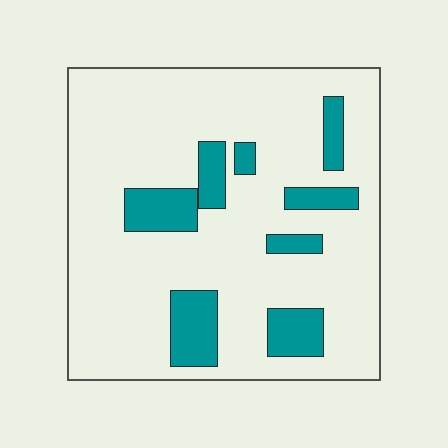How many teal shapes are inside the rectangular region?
8.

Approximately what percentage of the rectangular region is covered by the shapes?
Approximately 15%.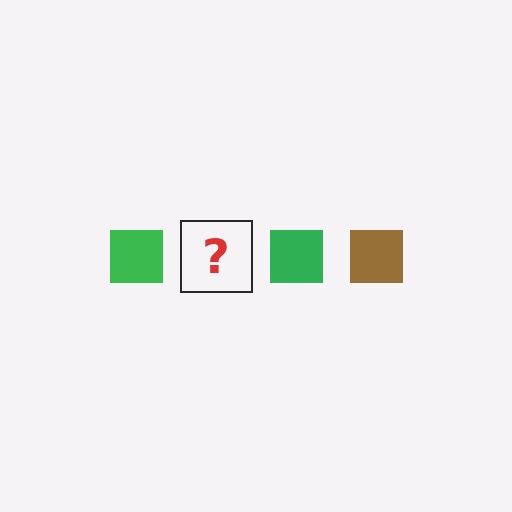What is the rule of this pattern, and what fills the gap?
The rule is that the pattern cycles through green, brown squares. The gap should be filled with a brown square.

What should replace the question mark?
The question mark should be replaced with a brown square.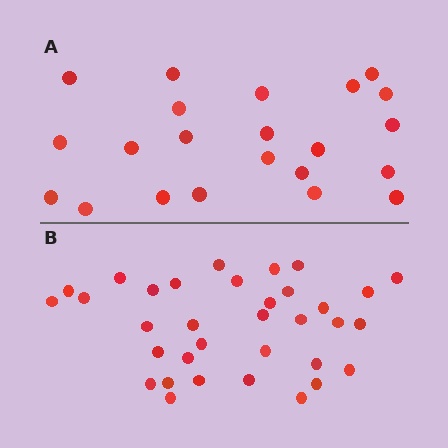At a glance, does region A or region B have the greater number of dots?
Region B (the bottom region) has more dots.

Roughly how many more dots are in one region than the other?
Region B has roughly 12 or so more dots than region A.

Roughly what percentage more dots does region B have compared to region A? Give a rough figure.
About 55% more.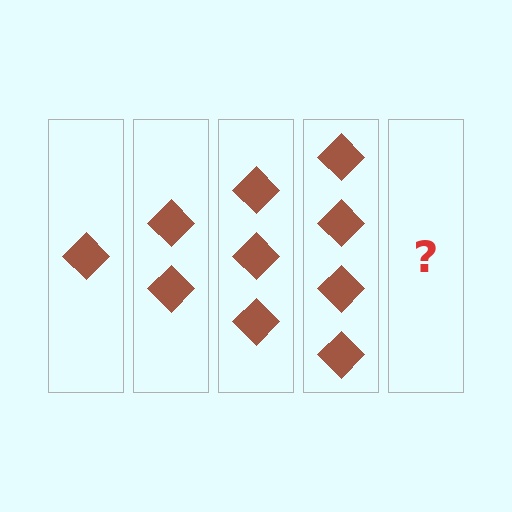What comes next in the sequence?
The next element should be 5 diamonds.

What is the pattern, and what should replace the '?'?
The pattern is that each step adds one more diamond. The '?' should be 5 diamonds.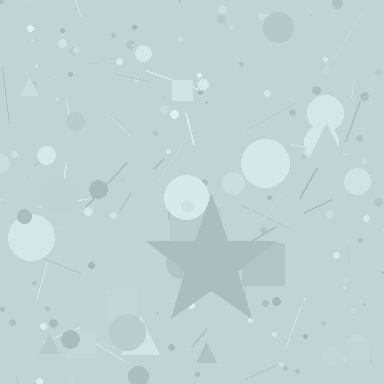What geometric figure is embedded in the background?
A star is embedded in the background.